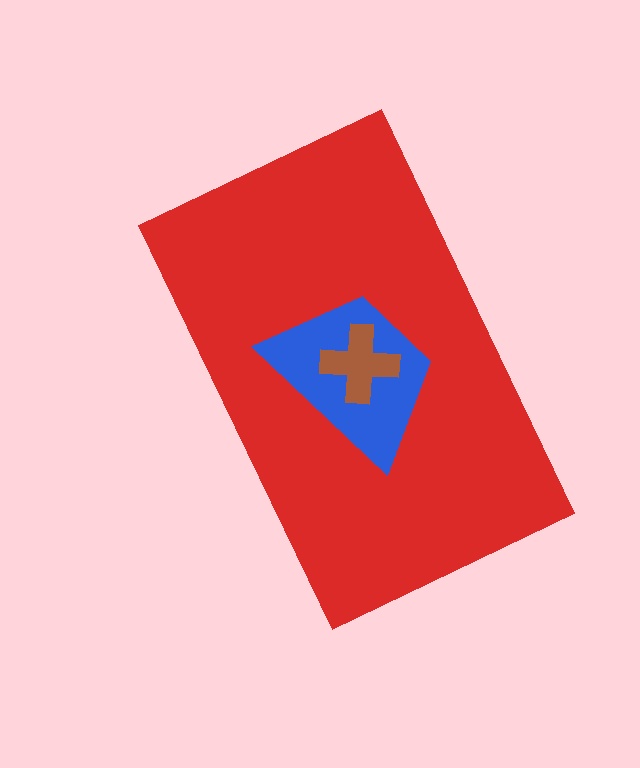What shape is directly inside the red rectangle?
The blue trapezoid.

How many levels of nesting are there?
3.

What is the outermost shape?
The red rectangle.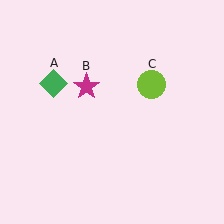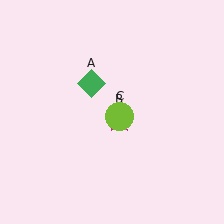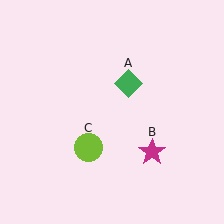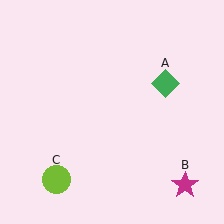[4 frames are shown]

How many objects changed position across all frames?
3 objects changed position: green diamond (object A), magenta star (object B), lime circle (object C).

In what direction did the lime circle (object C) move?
The lime circle (object C) moved down and to the left.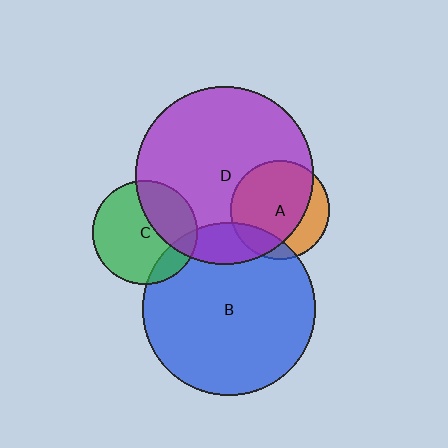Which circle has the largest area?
Circle D (purple).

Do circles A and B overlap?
Yes.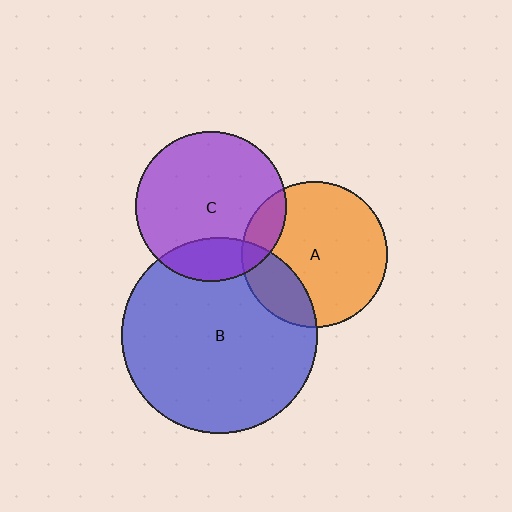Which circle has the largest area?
Circle B (blue).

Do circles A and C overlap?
Yes.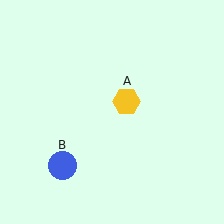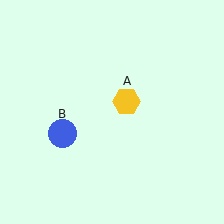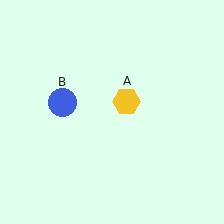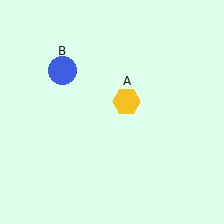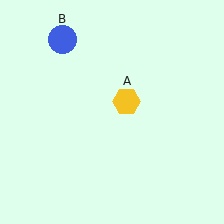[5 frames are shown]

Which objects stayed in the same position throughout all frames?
Yellow hexagon (object A) remained stationary.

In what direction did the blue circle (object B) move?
The blue circle (object B) moved up.